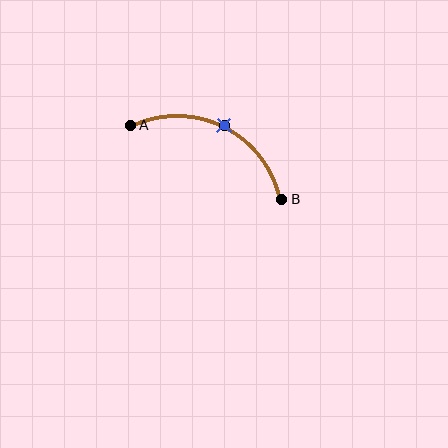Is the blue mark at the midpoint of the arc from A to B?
Yes. The blue mark lies on the arc at equal arc-length from both A and B — it is the arc midpoint.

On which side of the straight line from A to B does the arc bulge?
The arc bulges above the straight line connecting A and B.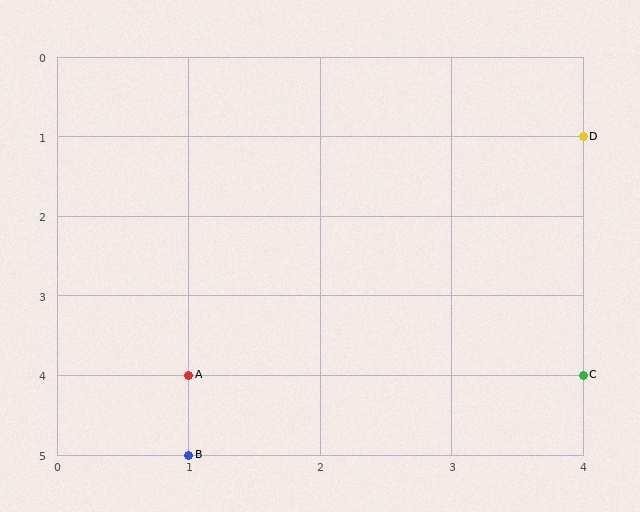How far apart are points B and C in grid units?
Points B and C are 3 columns and 1 row apart (about 3.2 grid units diagonally).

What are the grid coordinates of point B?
Point B is at grid coordinates (1, 5).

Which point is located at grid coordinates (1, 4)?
Point A is at (1, 4).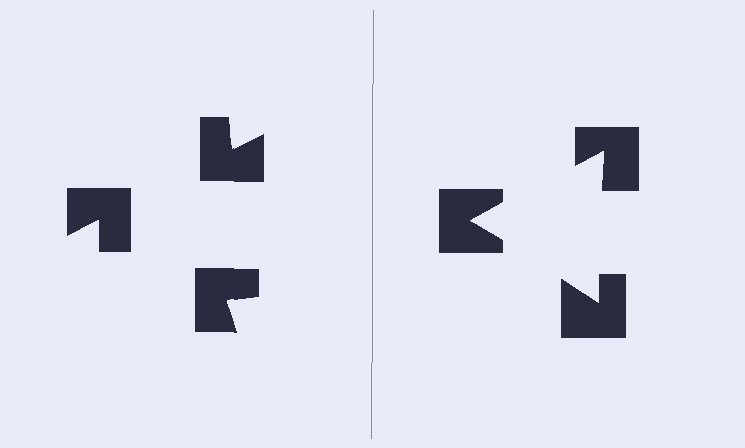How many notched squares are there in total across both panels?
6 — 3 on each side.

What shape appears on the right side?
An illusory triangle.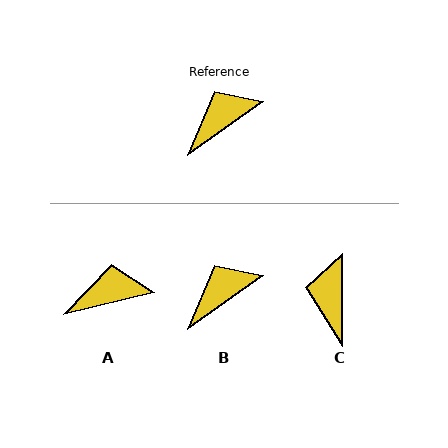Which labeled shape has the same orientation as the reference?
B.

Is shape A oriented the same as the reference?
No, it is off by about 21 degrees.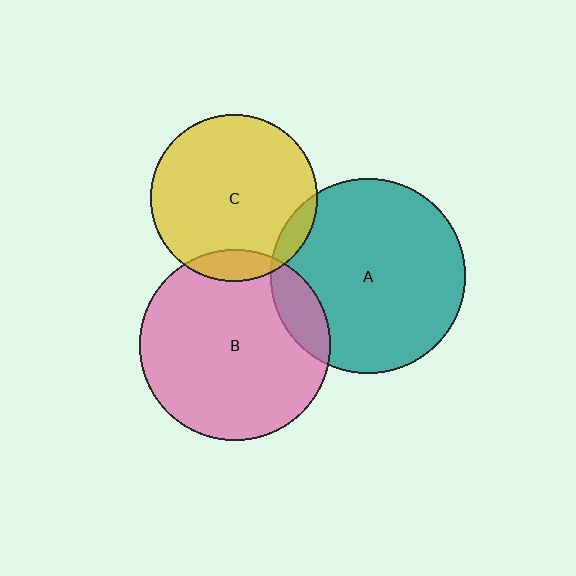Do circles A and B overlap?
Yes.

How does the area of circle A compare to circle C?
Approximately 1.4 times.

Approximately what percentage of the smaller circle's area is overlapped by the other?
Approximately 10%.